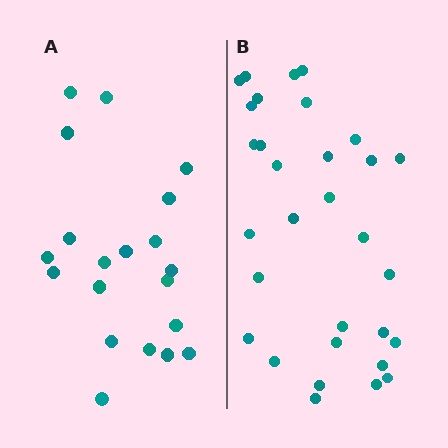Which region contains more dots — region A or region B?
Region B (the right region) has more dots.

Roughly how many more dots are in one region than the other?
Region B has roughly 12 or so more dots than region A.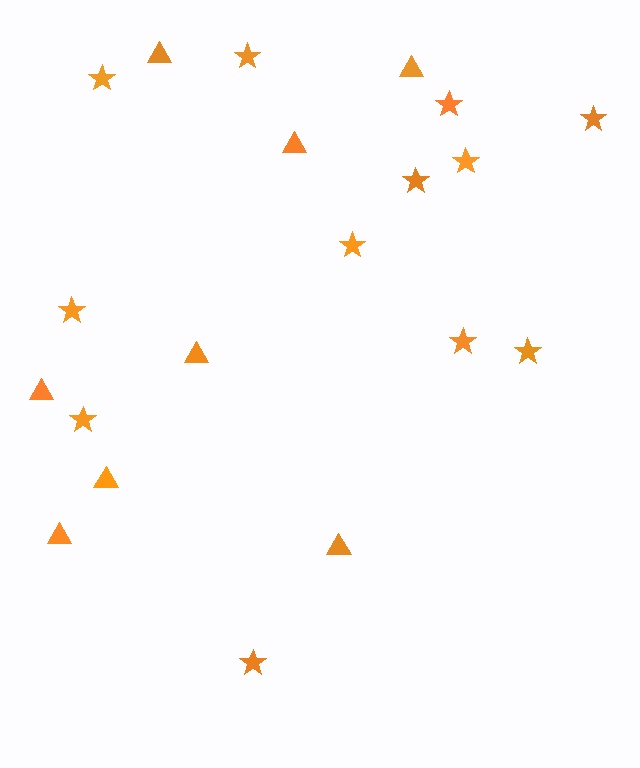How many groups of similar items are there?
There are 2 groups: one group of triangles (8) and one group of stars (12).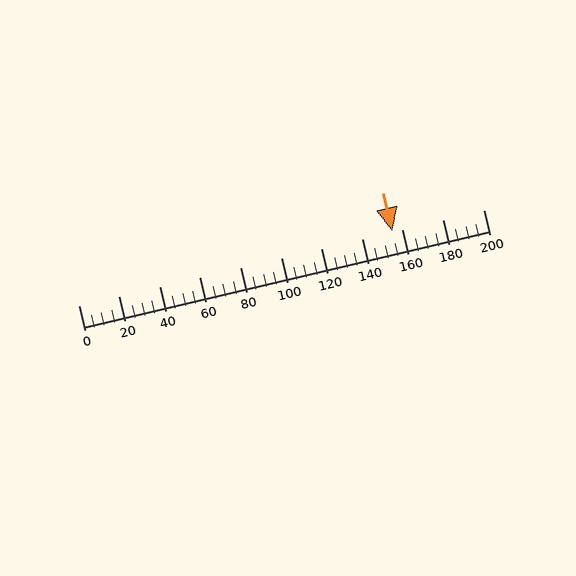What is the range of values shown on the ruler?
The ruler shows values from 0 to 200.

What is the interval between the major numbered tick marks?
The major tick marks are spaced 20 units apart.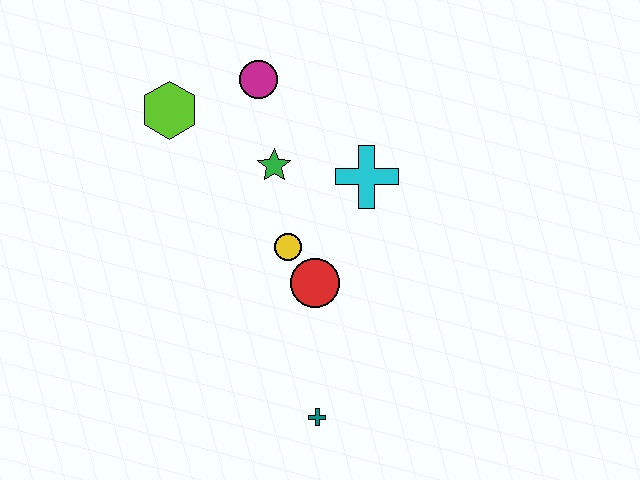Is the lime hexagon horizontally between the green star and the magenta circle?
No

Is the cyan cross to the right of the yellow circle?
Yes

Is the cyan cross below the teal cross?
No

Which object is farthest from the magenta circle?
The teal cross is farthest from the magenta circle.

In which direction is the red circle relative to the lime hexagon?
The red circle is below the lime hexagon.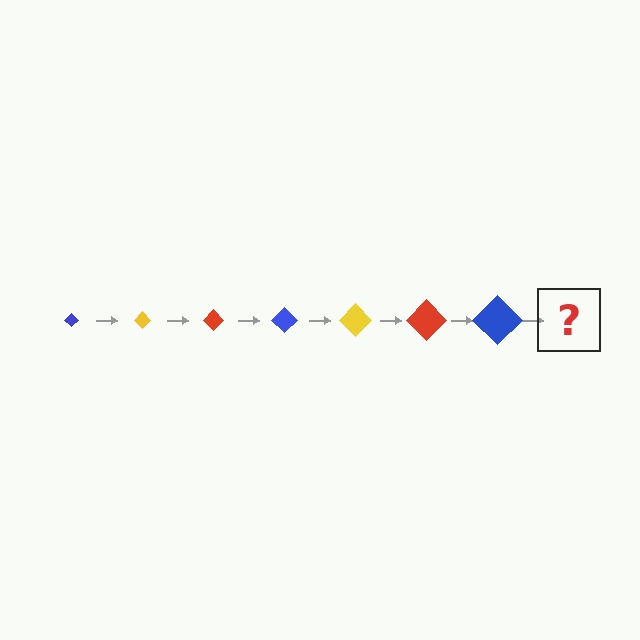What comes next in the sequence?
The next element should be a yellow diamond, larger than the previous one.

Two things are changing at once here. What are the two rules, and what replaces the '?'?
The two rules are that the diamond grows larger each step and the color cycles through blue, yellow, and red. The '?' should be a yellow diamond, larger than the previous one.